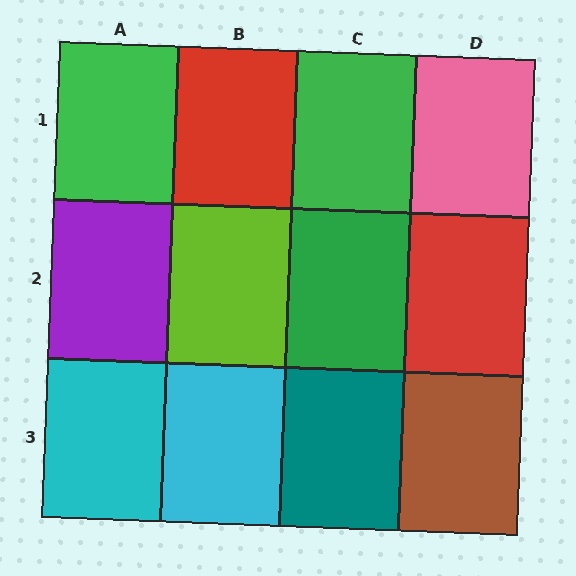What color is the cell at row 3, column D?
Brown.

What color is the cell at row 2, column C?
Green.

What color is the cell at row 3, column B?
Cyan.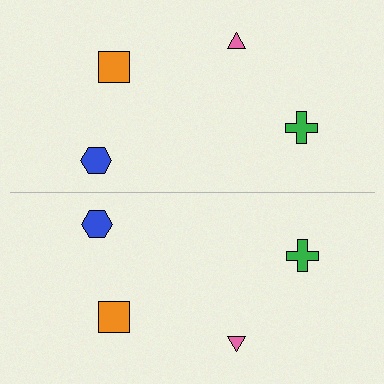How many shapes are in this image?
There are 8 shapes in this image.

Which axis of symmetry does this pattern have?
The pattern has a horizontal axis of symmetry running through the center of the image.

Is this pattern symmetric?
Yes, this pattern has bilateral (reflection) symmetry.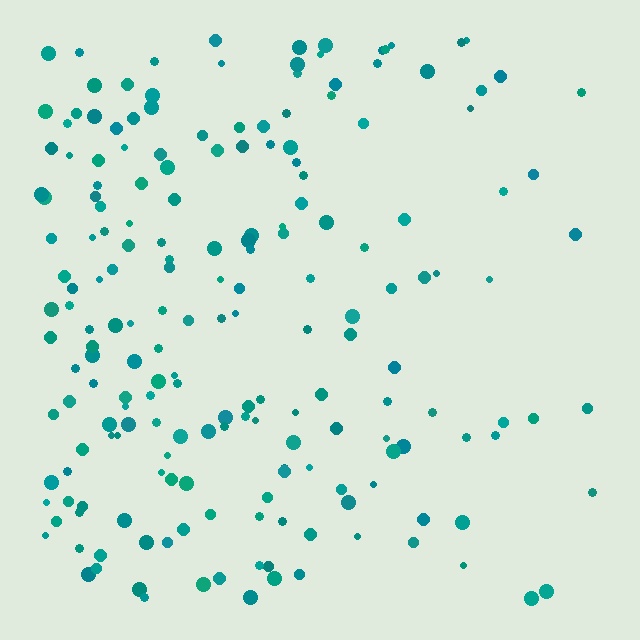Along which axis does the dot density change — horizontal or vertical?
Horizontal.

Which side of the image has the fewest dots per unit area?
The right.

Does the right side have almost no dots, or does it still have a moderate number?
Still a moderate number, just noticeably fewer than the left.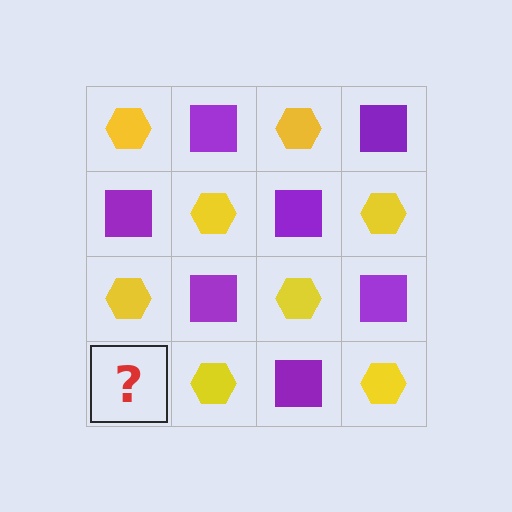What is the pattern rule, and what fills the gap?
The rule is that it alternates yellow hexagon and purple square in a checkerboard pattern. The gap should be filled with a purple square.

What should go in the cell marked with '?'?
The missing cell should contain a purple square.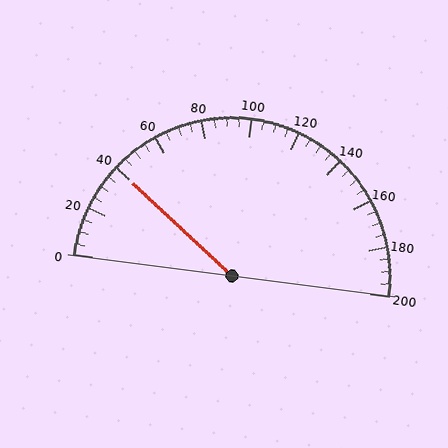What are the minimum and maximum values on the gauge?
The gauge ranges from 0 to 200.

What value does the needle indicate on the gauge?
The needle indicates approximately 40.